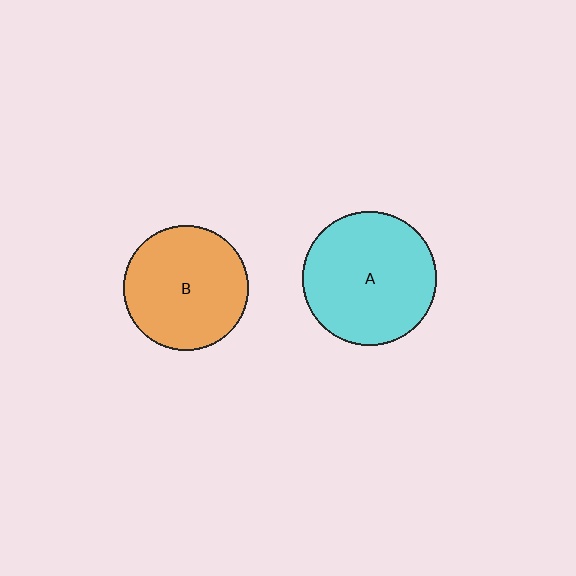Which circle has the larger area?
Circle A (cyan).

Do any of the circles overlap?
No, none of the circles overlap.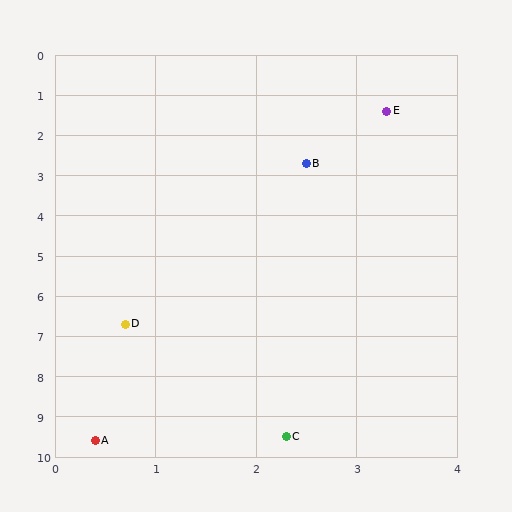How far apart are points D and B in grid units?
Points D and B are about 4.4 grid units apart.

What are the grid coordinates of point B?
Point B is at approximately (2.5, 2.7).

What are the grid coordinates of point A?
Point A is at approximately (0.4, 9.6).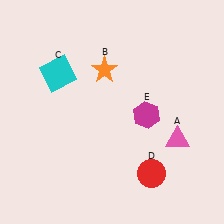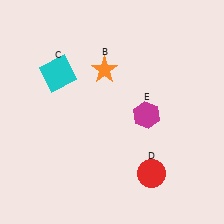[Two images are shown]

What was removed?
The pink triangle (A) was removed in Image 2.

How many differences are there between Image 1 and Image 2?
There is 1 difference between the two images.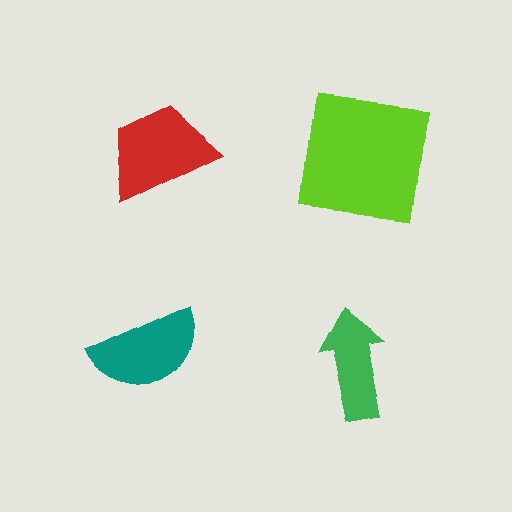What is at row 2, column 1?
A teal semicircle.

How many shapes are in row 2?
2 shapes.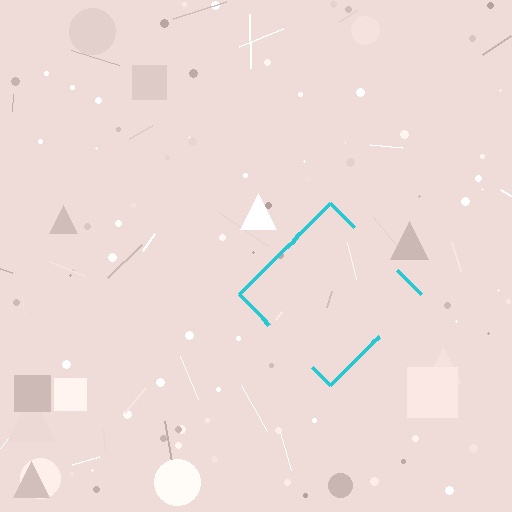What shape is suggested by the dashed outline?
The dashed outline suggests a diamond.